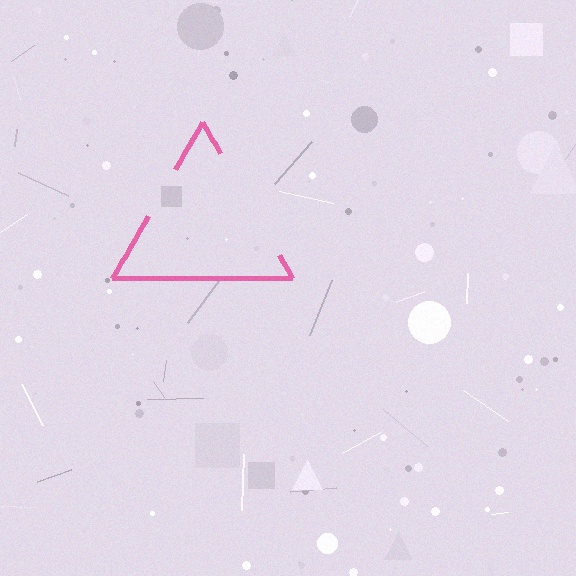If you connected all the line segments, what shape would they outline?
They would outline a triangle.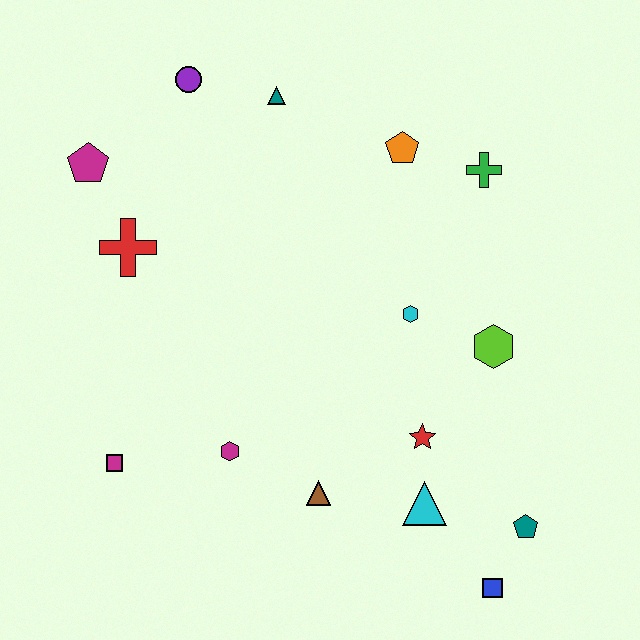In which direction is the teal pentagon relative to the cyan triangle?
The teal pentagon is to the right of the cyan triangle.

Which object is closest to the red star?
The cyan triangle is closest to the red star.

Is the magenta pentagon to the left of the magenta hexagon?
Yes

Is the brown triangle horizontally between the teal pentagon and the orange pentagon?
No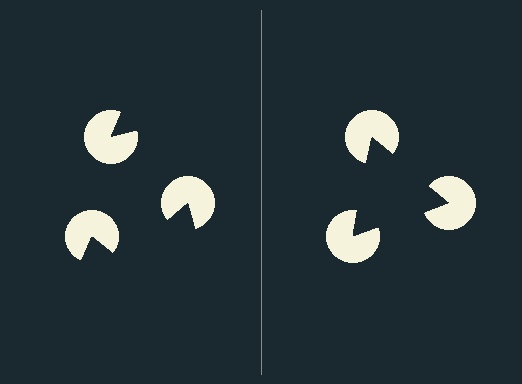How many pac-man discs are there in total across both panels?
6 — 3 on each side.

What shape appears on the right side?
An illusory triangle.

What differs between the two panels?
The pac-man discs are positioned identically on both sides; only the wedge orientations differ. On the right they align to a triangle; on the left they are misaligned.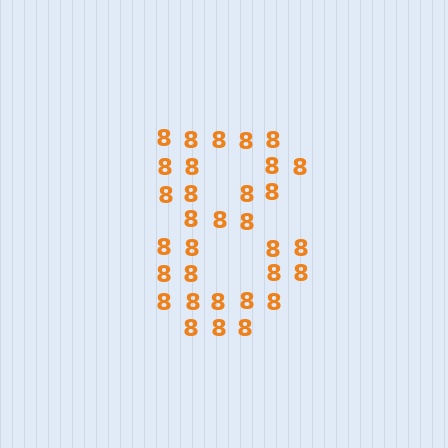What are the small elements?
The small elements are digit 8's.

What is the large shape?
The large shape is the digit 8.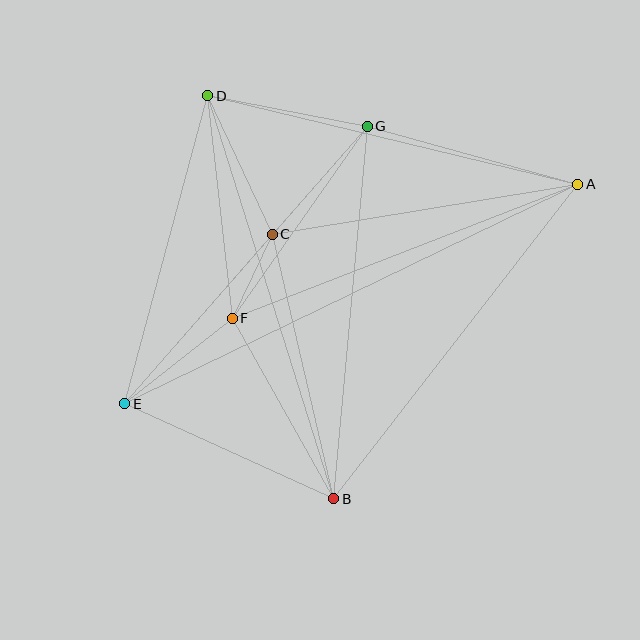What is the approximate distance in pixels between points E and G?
The distance between E and G is approximately 369 pixels.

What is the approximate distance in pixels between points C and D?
The distance between C and D is approximately 153 pixels.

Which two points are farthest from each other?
Points A and E are farthest from each other.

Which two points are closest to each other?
Points C and F are closest to each other.